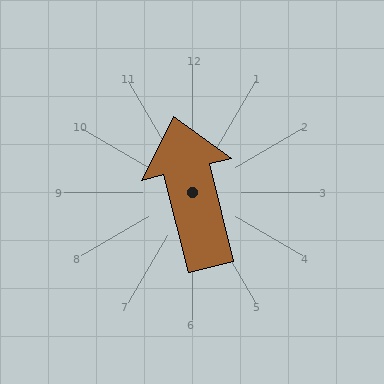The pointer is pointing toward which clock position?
Roughly 12 o'clock.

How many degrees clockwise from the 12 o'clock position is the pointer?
Approximately 346 degrees.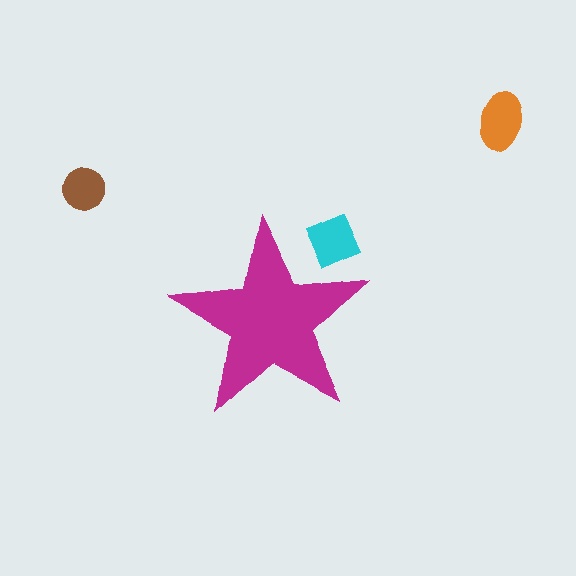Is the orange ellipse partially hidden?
No, the orange ellipse is fully visible.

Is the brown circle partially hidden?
No, the brown circle is fully visible.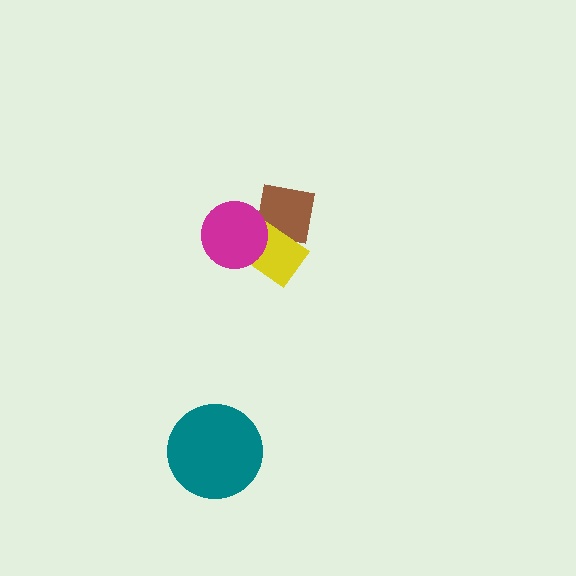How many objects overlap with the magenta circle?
2 objects overlap with the magenta circle.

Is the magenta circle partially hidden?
No, no other shape covers it.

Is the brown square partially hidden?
Yes, it is partially covered by another shape.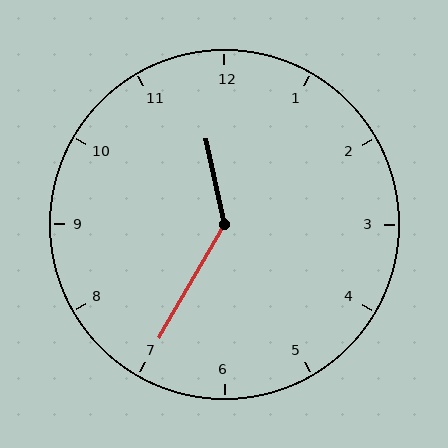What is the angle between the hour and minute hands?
Approximately 138 degrees.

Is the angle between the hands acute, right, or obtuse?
It is obtuse.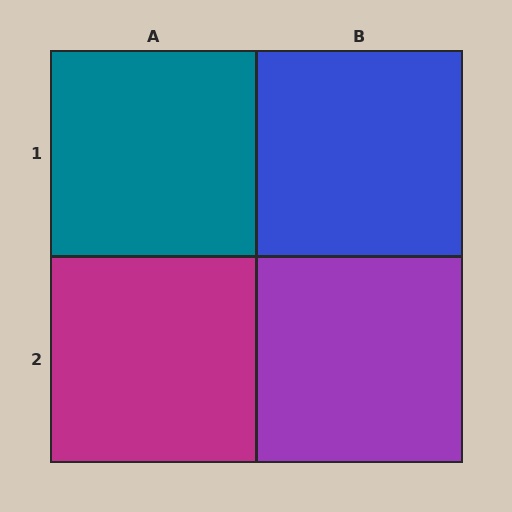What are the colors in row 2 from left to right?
Magenta, purple.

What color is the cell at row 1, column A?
Teal.